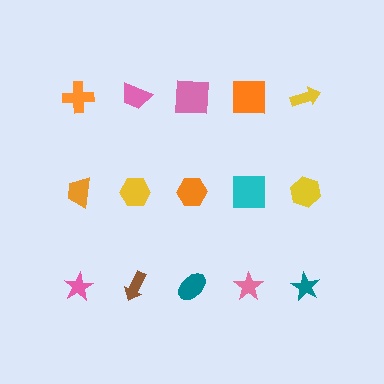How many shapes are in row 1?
5 shapes.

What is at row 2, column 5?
A yellow hexagon.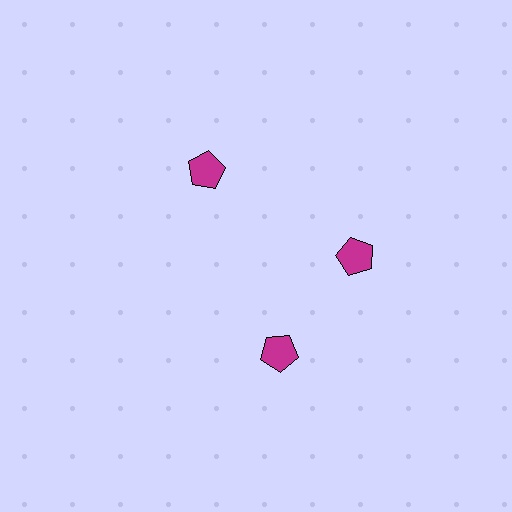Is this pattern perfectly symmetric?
No. The 3 magenta pentagons are arranged in a ring, but one element near the 7 o'clock position is rotated out of alignment along the ring, breaking the 3-fold rotational symmetry.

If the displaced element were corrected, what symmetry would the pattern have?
It would have 3-fold rotational symmetry — the pattern would map onto itself every 120 degrees.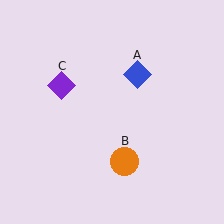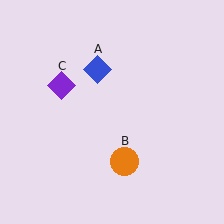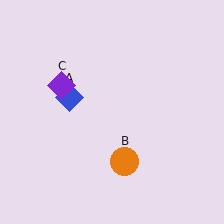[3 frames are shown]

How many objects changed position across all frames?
1 object changed position: blue diamond (object A).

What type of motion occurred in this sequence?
The blue diamond (object A) rotated counterclockwise around the center of the scene.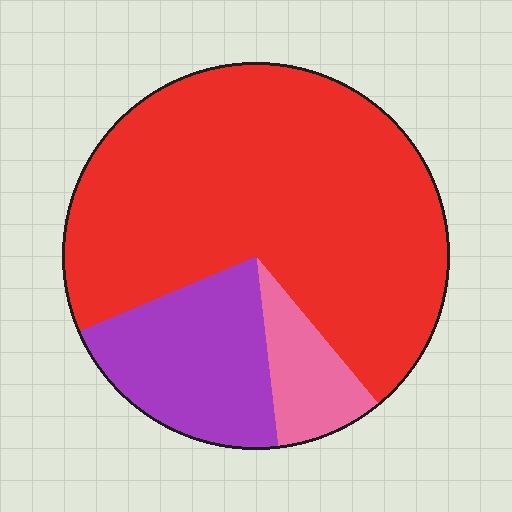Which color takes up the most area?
Red, at roughly 70%.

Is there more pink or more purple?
Purple.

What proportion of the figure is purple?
Purple covers around 20% of the figure.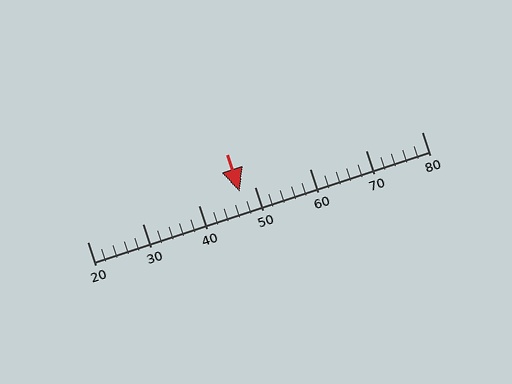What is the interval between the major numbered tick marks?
The major tick marks are spaced 10 units apart.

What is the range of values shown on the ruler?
The ruler shows values from 20 to 80.